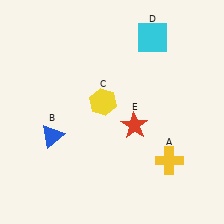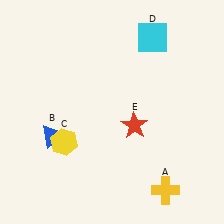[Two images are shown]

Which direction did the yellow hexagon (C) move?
The yellow hexagon (C) moved down.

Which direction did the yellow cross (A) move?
The yellow cross (A) moved down.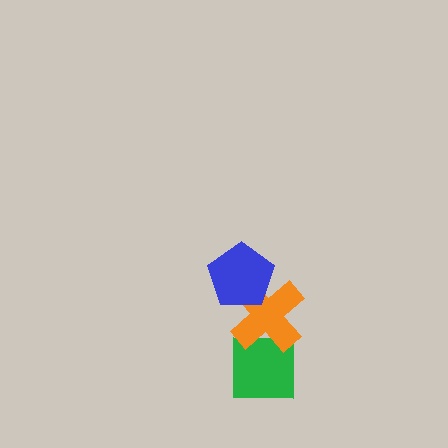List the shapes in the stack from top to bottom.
From top to bottom: the blue pentagon, the orange cross, the green square.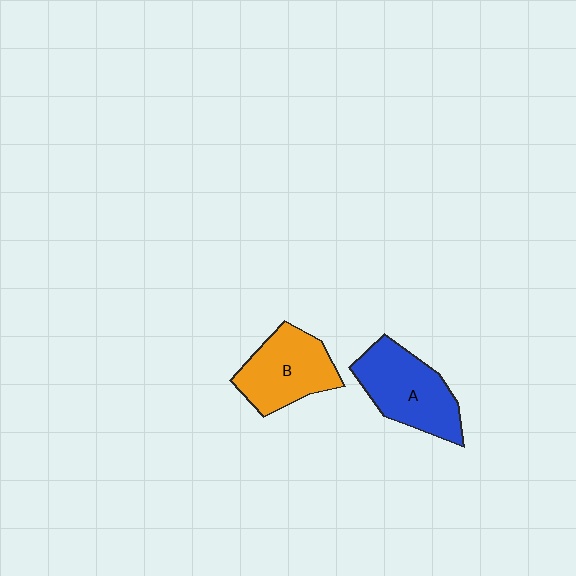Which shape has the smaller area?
Shape B (orange).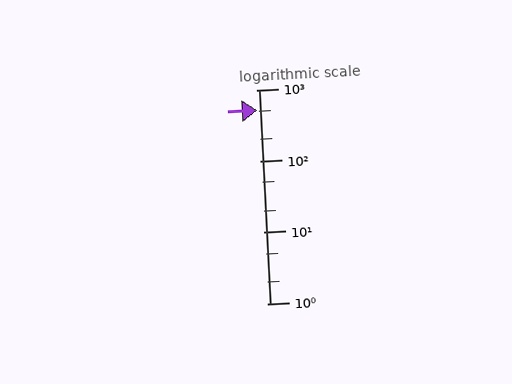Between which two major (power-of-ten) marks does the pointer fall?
The pointer is between 100 and 1000.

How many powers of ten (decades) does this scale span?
The scale spans 3 decades, from 1 to 1000.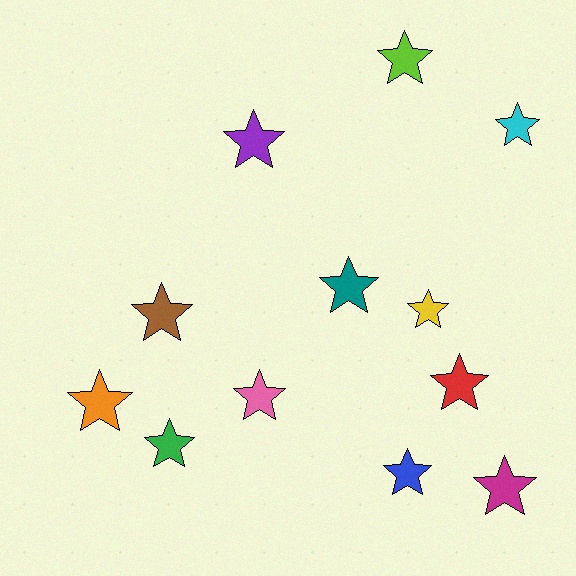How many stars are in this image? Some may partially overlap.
There are 12 stars.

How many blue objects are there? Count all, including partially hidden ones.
There is 1 blue object.